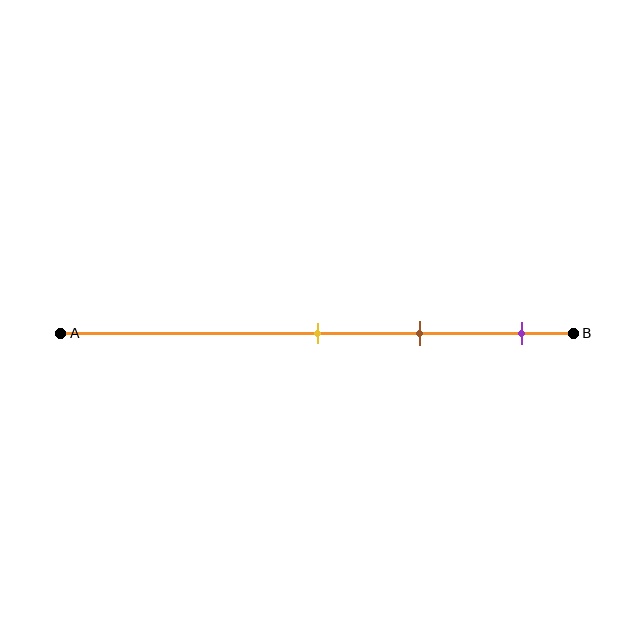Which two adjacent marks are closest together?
The yellow and brown marks are the closest adjacent pair.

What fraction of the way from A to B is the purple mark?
The purple mark is approximately 90% (0.9) of the way from A to B.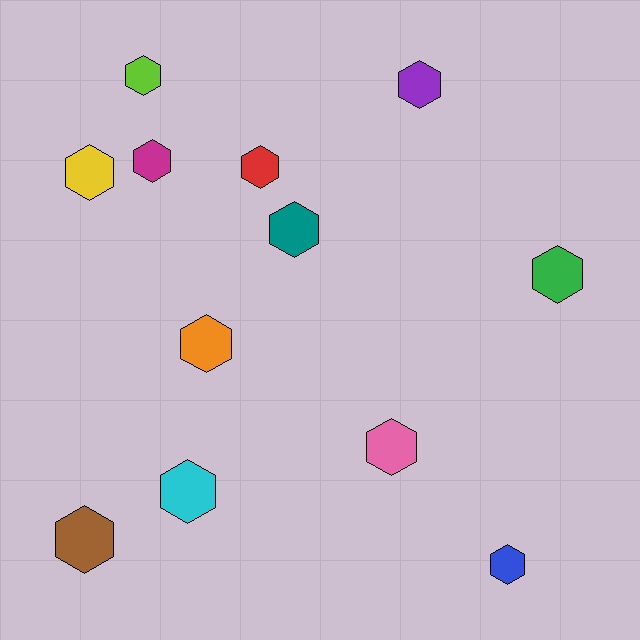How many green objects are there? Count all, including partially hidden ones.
There is 1 green object.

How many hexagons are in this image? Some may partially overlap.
There are 12 hexagons.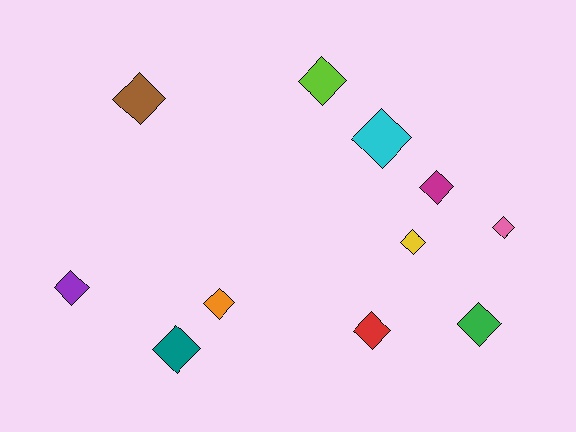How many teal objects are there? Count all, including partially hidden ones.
There is 1 teal object.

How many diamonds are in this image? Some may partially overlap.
There are 11 diamonds.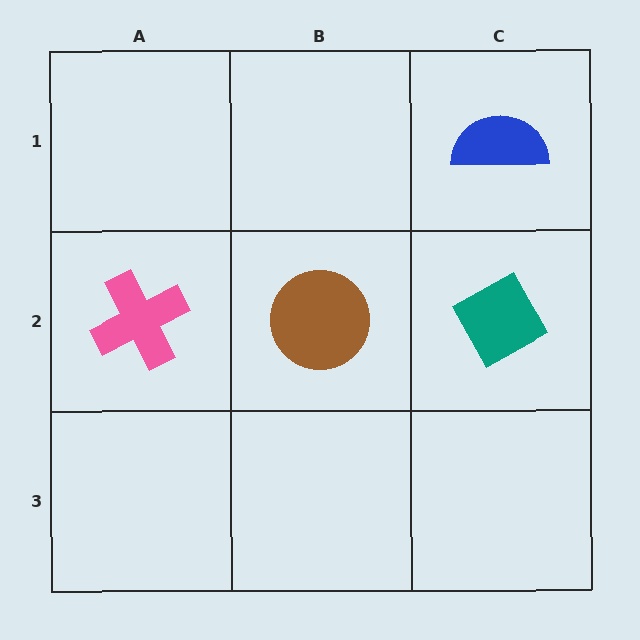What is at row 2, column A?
A pink cross.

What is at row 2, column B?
A brown circle.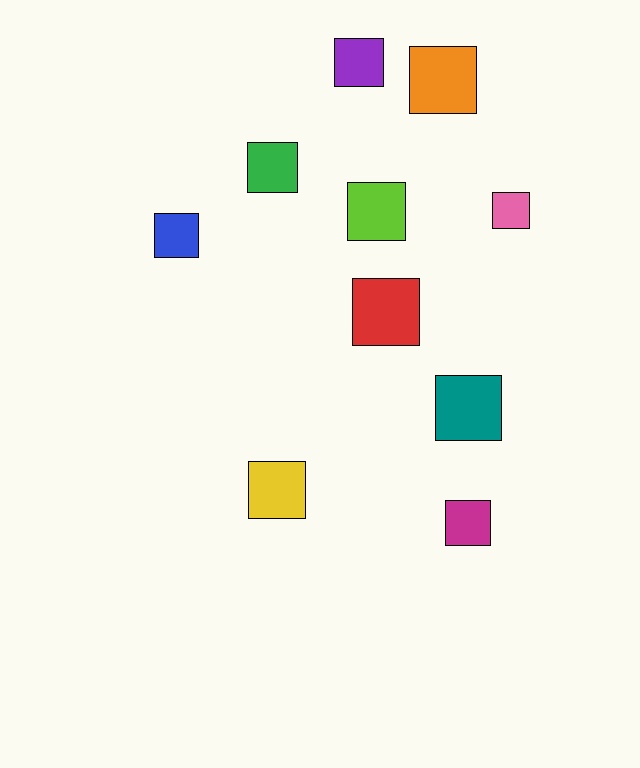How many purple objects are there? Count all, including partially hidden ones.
There is 1 purple object.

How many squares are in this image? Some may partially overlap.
There are 10 squares.